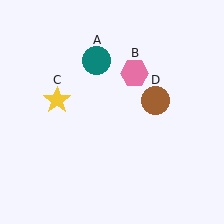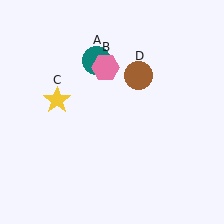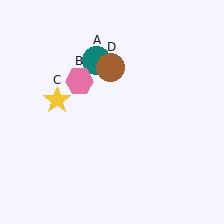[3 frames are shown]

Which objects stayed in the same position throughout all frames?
Teal circle (object A) and yellow star (object C) remained stationary.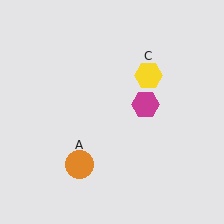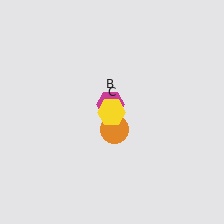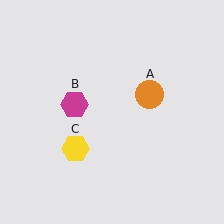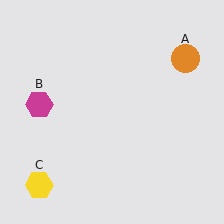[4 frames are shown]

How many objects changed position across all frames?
3 objects changed position: orange circle (object A), magenta hexagon (object B), yellow hexagon (object C).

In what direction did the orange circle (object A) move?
The orange circle (object A) moved up and to the right.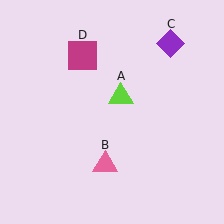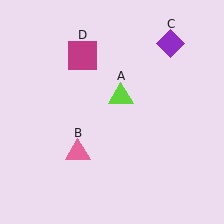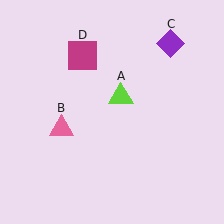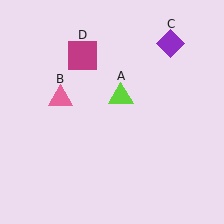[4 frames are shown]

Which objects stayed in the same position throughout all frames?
Lime triangle (object A) and purple diamond (object C) and magenta square (object D) remained stationary.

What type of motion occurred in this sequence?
The pink triangle (object B) rotated clockwise around the center of the scene.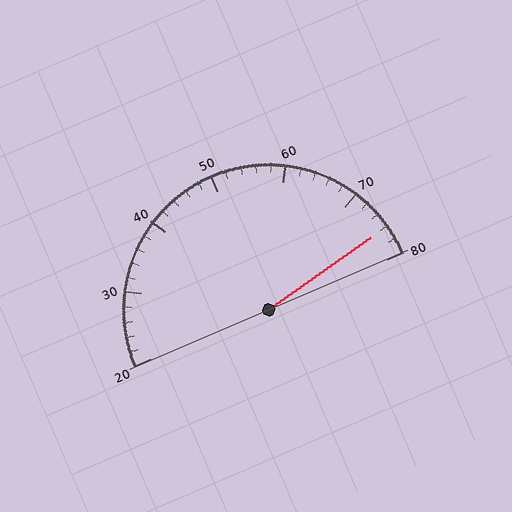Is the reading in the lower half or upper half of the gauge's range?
The reading is in the upper half of the range (20 to 80).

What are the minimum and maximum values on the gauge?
The gauge ranges from 20 to 80.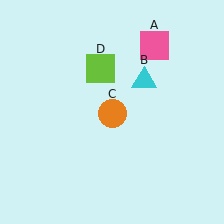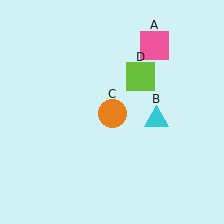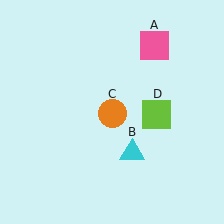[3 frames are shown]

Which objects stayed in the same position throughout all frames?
Pink square (object A) and orange circle (object C) remained stationary.